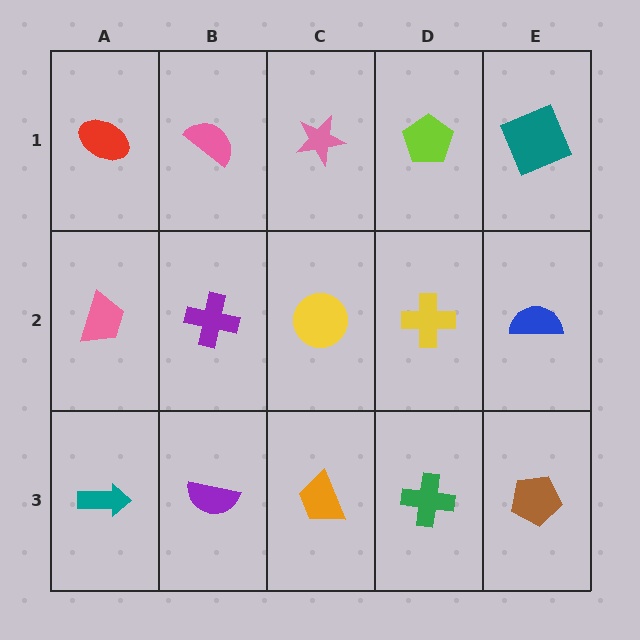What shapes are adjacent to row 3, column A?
A pink trapezoid (row 2, column A), a purple semicircle (row 3, column B).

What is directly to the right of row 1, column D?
A teal square.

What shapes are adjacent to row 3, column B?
A purple cross (row 2, column B), a teal arrow (row 3, column A), an orange trapezoid (row 3, column C).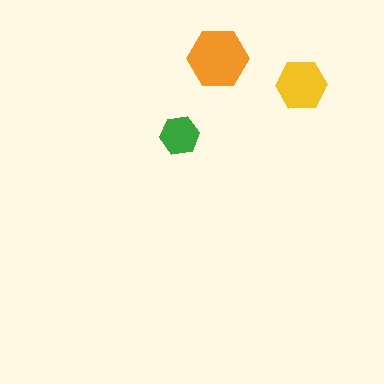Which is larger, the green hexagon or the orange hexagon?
The orange one.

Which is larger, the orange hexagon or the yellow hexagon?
The orange one.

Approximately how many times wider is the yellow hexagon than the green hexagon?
About 1.5 times wider.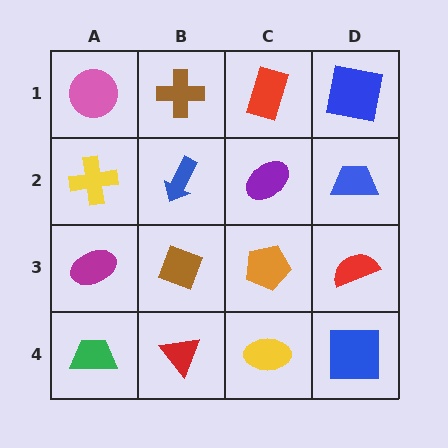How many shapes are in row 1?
4 shapes.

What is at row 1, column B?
A brown cross.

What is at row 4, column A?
A green trapezoid.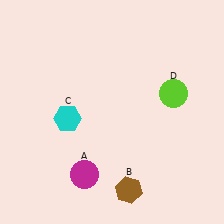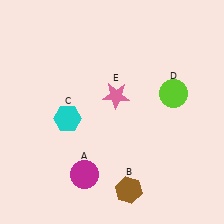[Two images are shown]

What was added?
A pink star (E) was added in Image 2.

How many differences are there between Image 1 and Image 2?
There is 1 difference between the two images.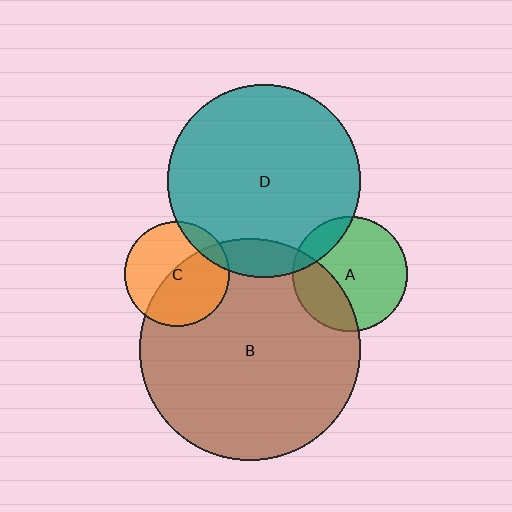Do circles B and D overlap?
Yes.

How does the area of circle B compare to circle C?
Approximately 4.5 times.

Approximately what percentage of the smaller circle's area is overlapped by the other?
Approximately 10%.